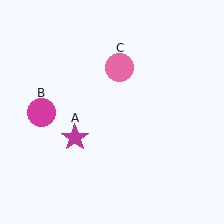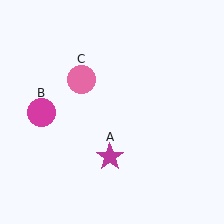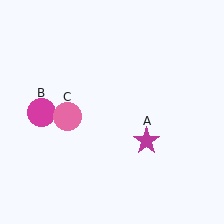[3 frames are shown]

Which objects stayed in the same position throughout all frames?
Magenta circle (object B) remained stationary.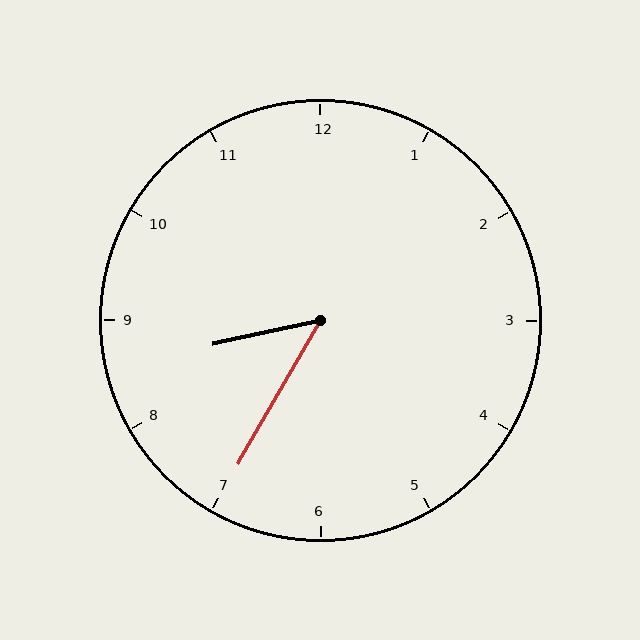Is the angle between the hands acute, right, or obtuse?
It is acute.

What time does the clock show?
8:35.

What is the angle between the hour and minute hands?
Approximately 48 degrees.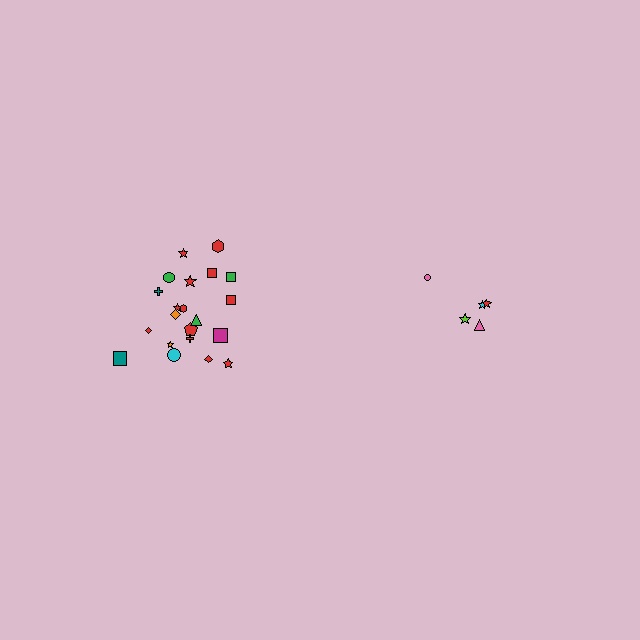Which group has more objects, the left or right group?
The left group.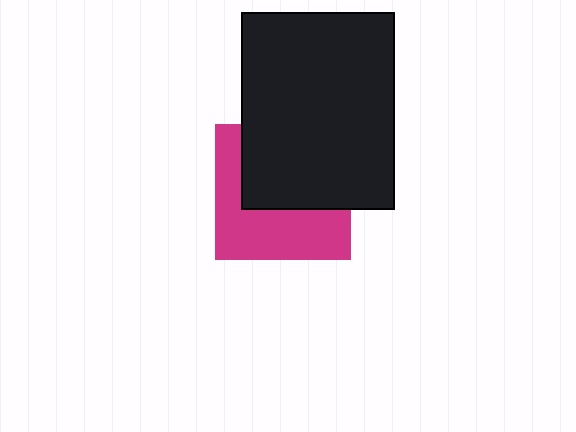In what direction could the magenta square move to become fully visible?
The magenta square could move down. That would shift it out from behind the black rectangle entirely.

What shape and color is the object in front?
The object in front is a black rectangle.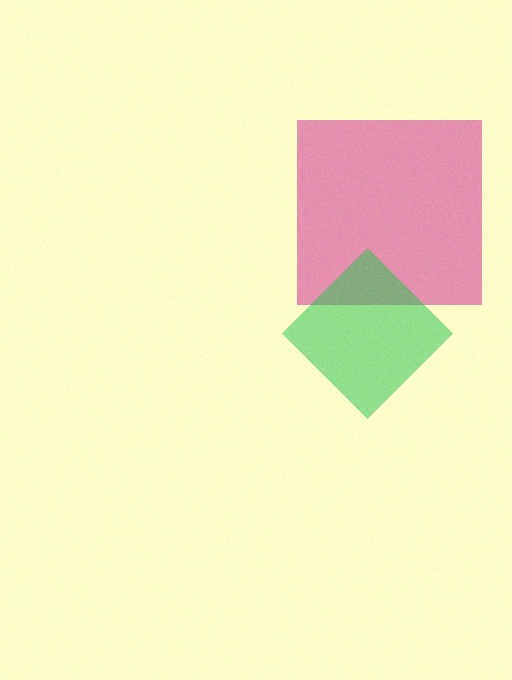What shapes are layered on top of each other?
The layered shapes are: a magenta square, a green diamond.